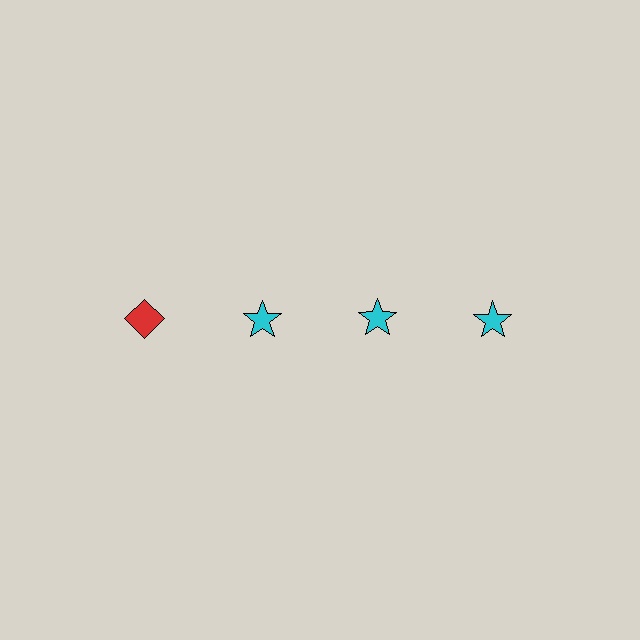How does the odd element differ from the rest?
It differs in both color (red instead of cyan) and shape (diamond instead of star).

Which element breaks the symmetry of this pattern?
The red diamond in the top row, leftmost column breaks the symmetry. All other shapes are cyan stars.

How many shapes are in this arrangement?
There are 4 shapes arranged in a grid pattern.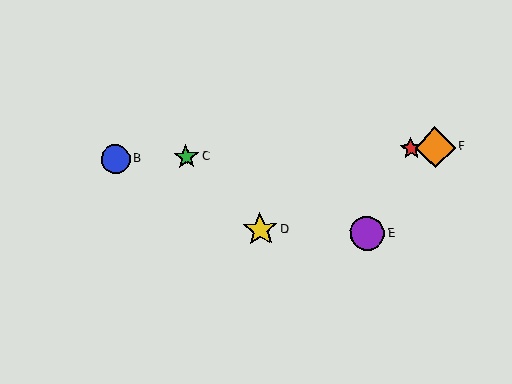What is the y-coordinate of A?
Object A is at y≈149.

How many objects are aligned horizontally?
4 objects (A, B, C, F) are aligned horizontally.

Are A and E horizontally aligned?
No, A is at y≈149 and E is at y≈234.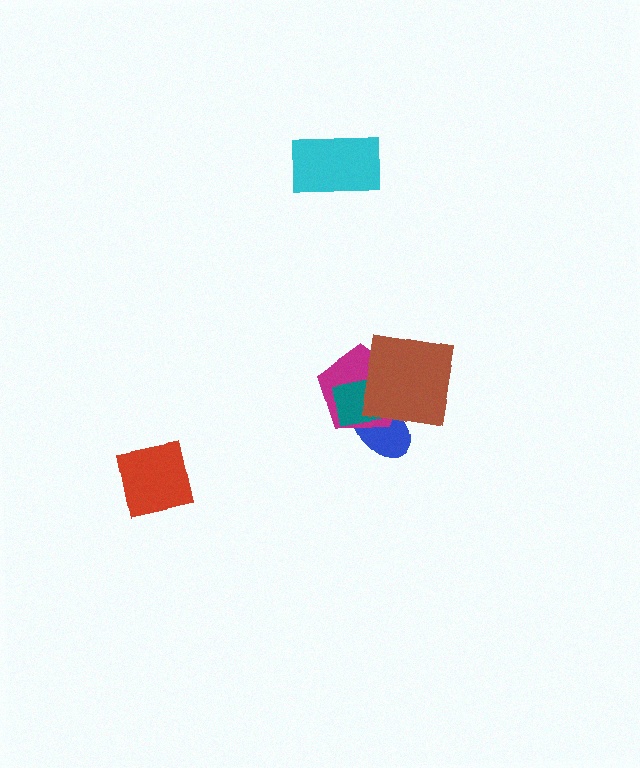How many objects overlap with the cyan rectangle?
0 objects overlap with the cyan rectangle.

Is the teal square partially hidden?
Yes, it is partially covered by another shape.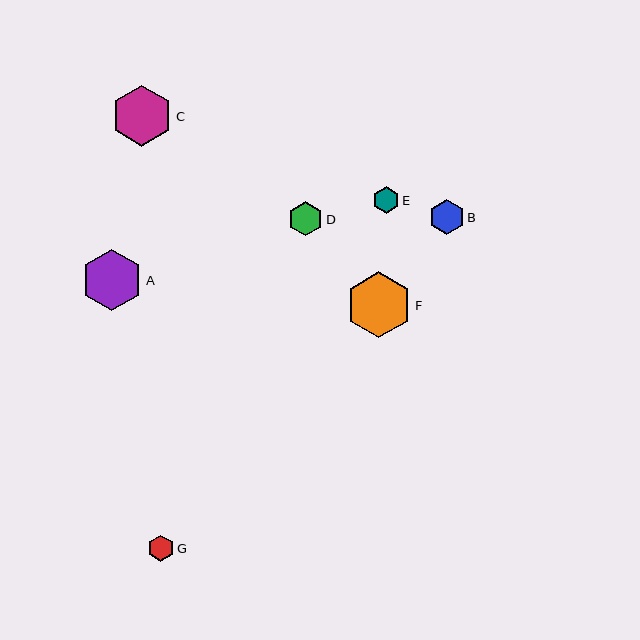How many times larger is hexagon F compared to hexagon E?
Hexagon F is approximately 2.5 times the size of hexagon E.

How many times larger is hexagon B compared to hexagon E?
Hexagon B is approximately 1.3 times the size of hexagon E.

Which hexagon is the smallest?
Hexagon G is the smallest with a size of approximately 26 pixels.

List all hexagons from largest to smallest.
From largest to smallest: F, A, C, B, D, E, G.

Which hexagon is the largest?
Hexagon F is the largest with a size of approximately 66 pixels.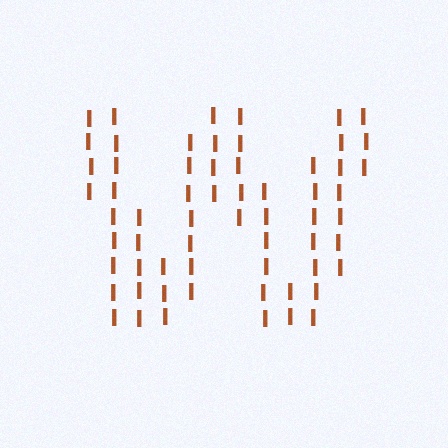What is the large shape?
The large shape is the letter W.